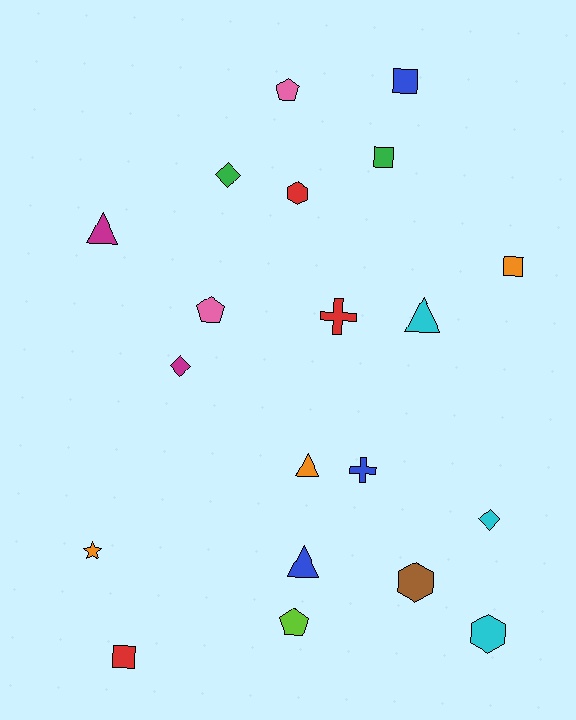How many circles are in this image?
There are no circles.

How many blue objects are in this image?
There are 3 blue objects.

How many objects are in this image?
There are 20 objects.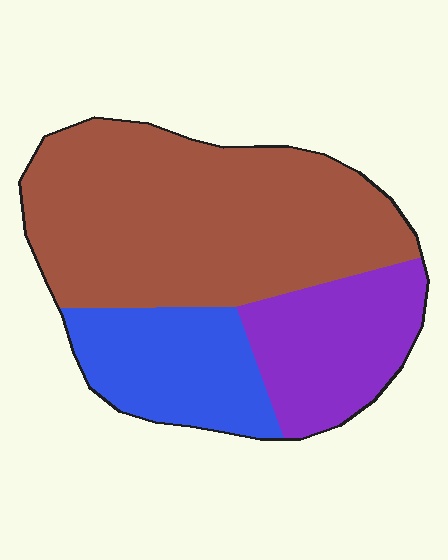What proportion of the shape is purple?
Purple covers about 20% of the shape.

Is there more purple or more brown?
Brown.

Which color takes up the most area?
Brown, at roughly 55%.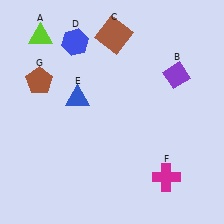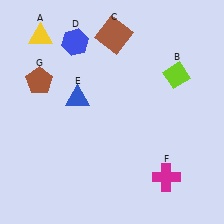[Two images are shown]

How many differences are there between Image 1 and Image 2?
There are 2 differences between the two images.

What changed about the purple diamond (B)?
In Image 1, B is purple. In Image 2, it changed to lime.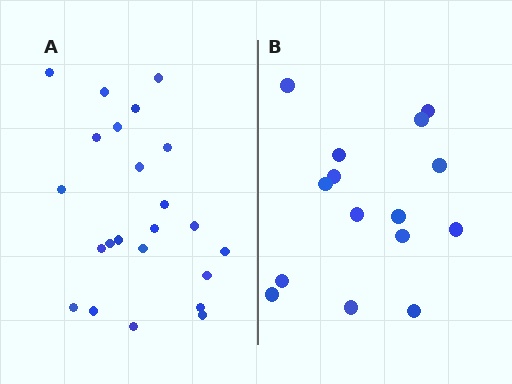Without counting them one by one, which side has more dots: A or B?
Region A (the left region) has more dots.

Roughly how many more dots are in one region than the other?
Region A has roughly 8 or so more dots than region B.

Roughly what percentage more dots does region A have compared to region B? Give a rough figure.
About 55% more.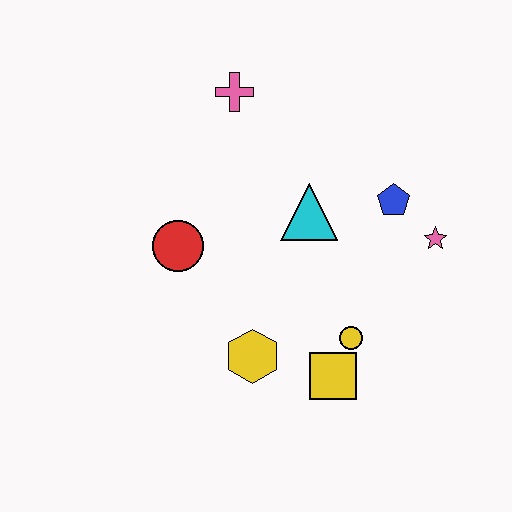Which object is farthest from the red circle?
The pink star is farthest from the red circle.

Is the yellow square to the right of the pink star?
No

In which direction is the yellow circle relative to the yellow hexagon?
The yellow circle is to the right of the yellow hexagon.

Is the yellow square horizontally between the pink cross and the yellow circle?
Yes